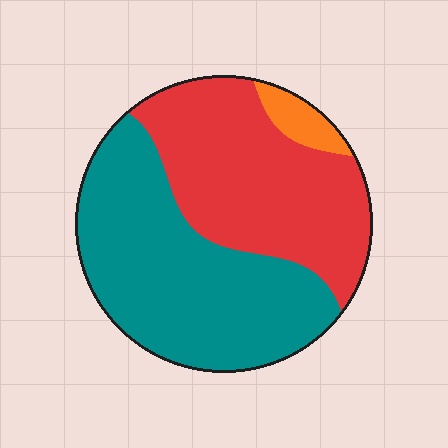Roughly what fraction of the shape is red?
Red takes up about two fifths (2/5) of the shape.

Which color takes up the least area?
Orange, at roughly 5%.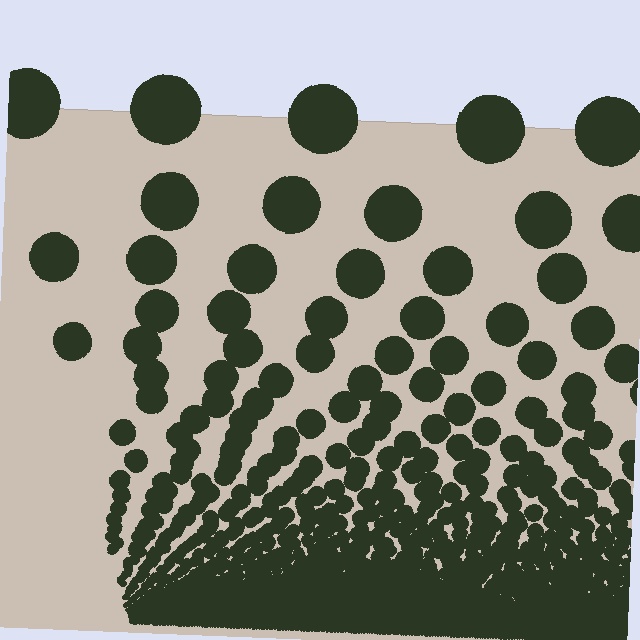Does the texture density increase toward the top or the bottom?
Density increases toward the bottom.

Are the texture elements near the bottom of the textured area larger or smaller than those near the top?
Smaller. The gradient is inverted — elements near the bottom are smaller and denser.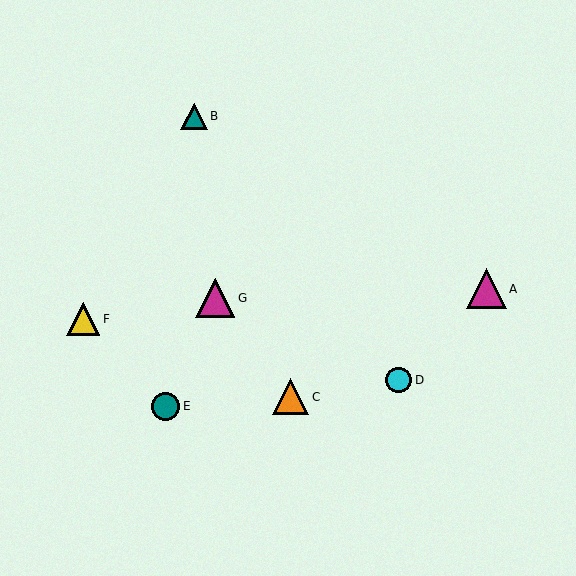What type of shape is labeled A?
Shape A is a magenta triangle.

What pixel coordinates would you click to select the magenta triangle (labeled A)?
Click at (487, 289) to select the magenta triangle A.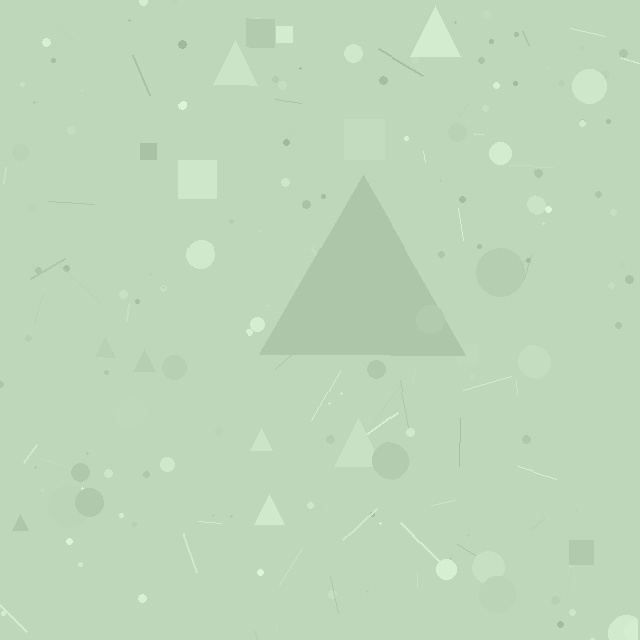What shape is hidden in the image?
A triangle is hidden in the image.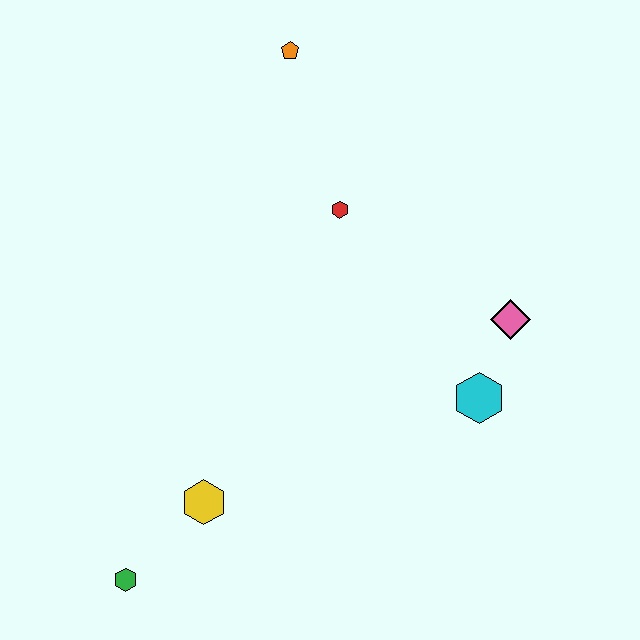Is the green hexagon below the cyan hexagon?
Yes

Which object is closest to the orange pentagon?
The red hexagon is closest to the orange pentagon.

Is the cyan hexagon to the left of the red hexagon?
No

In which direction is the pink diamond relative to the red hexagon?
The pink diamond is to the right of the red hexagon.